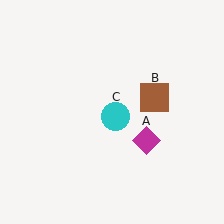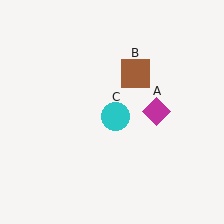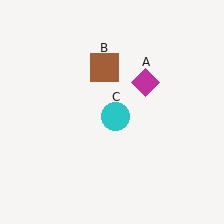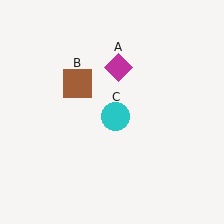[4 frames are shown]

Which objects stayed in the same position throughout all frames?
Cyan circle (object C) remained stationary.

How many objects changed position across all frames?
2 objects changed position: magenta diamond (object A), brown square (object B).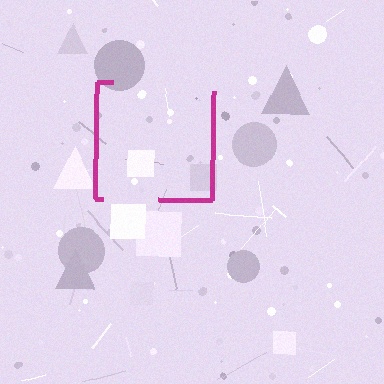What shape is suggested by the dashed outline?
The dashed outline suggests a square.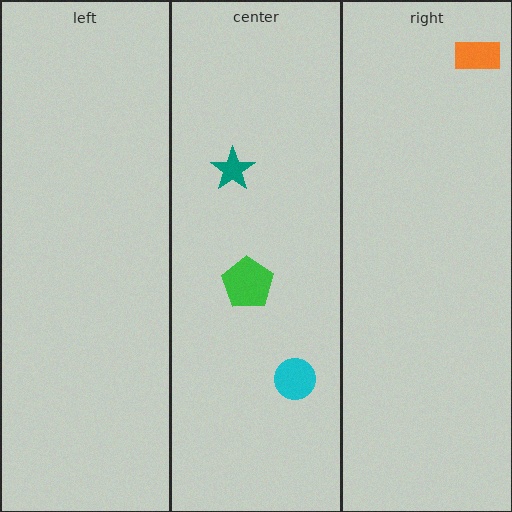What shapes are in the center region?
The cyan circle, the teal star, the green pentagon.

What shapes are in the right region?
The orange rectangle.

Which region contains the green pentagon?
The center region.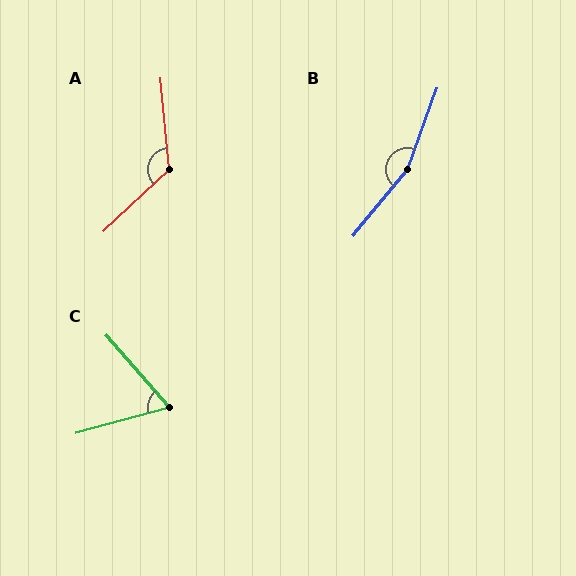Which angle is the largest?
B, at approximately 161 degrees.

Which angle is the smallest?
C, at approximately 64 degrees.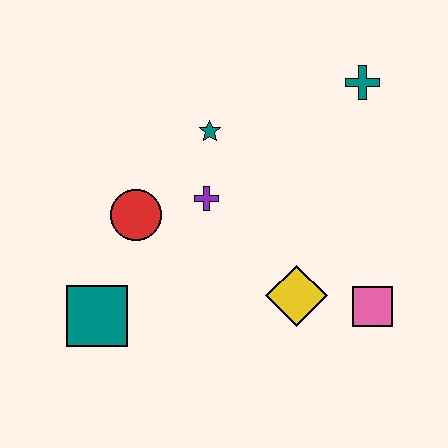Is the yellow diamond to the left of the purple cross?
No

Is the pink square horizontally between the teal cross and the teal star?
No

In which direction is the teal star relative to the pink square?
The teal star is above the pink square.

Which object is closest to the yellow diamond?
The pink square is closest to the yellow diamond.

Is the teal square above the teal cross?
No